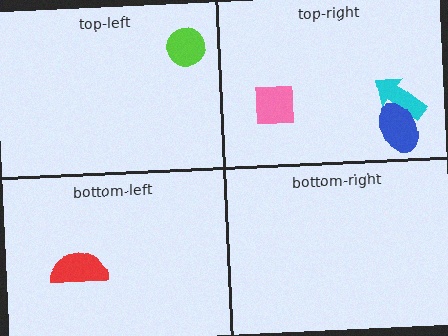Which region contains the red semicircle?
The bottom-left region.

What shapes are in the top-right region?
The cyan arrow, the blue ellipse, the pink square.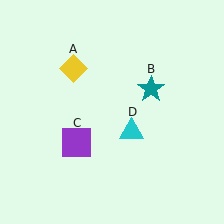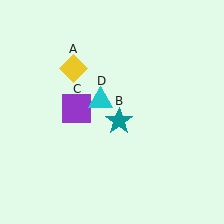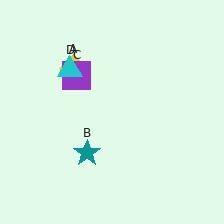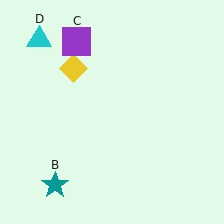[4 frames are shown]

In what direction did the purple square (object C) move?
The purple square (object C) moved up.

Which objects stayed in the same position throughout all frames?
Yellow diamond (object A) remained stationary.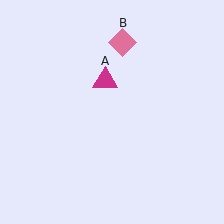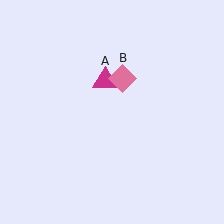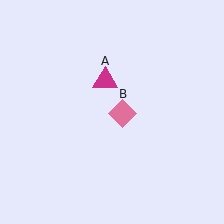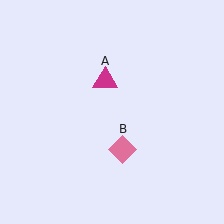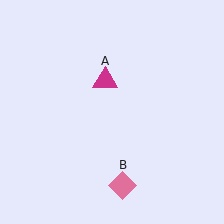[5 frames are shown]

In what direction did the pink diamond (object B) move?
The pink diamond (object B) moved down.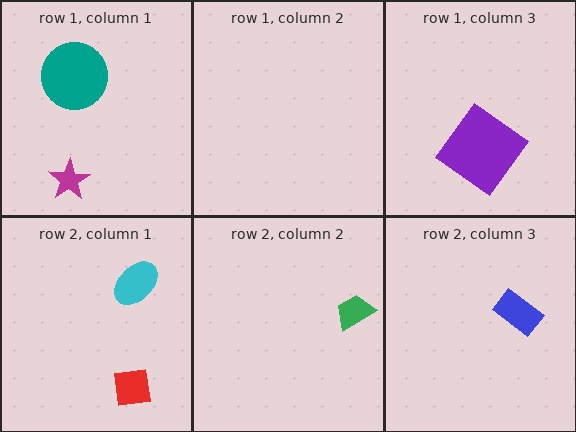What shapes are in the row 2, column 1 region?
The cyan ellipse, the red square.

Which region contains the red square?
The row 2, column 1 region.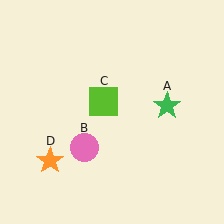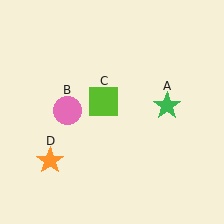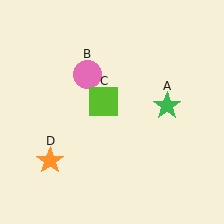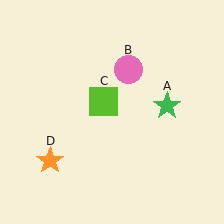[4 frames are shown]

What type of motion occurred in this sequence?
The pink circle (object B) rotated clockwise around the center of the scene.